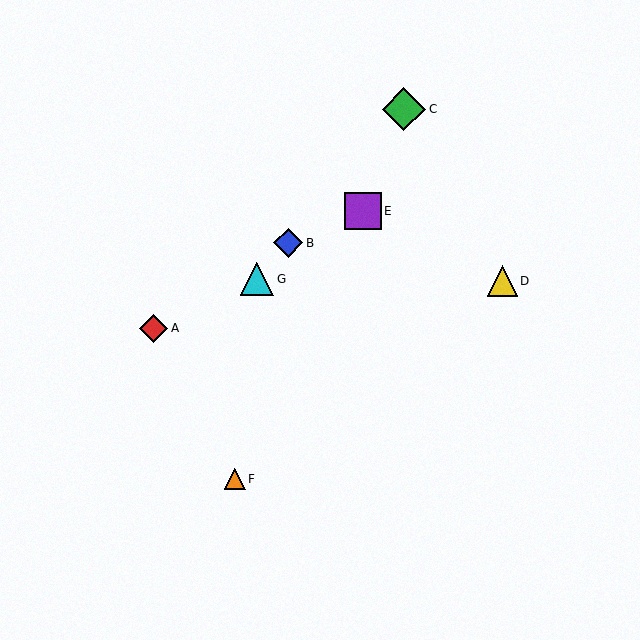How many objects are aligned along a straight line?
3 objects (B, C, G) are aligned along a straight line.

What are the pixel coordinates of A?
Object A is at (154, 328).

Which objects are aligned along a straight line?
Objects B, C, G are aligned along a straight line.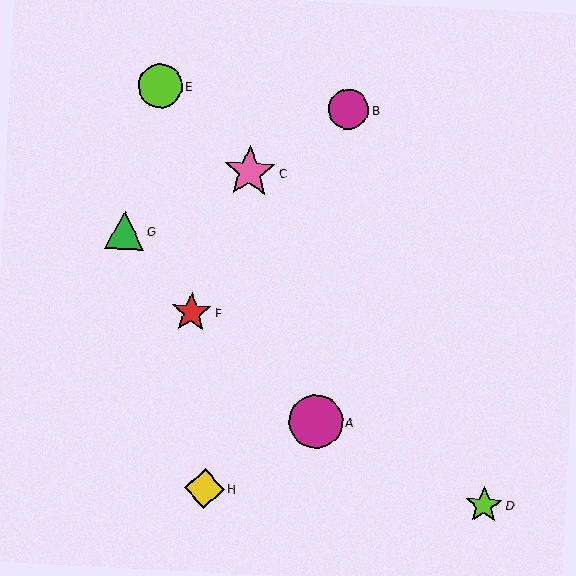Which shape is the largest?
The magenta circle (labeled A) is the largest.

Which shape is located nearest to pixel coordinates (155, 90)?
The lime circle (labeled E) at (161, 86) is nearest to that location.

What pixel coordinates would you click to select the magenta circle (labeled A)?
Click at (316, 421) to select the magenta circle A.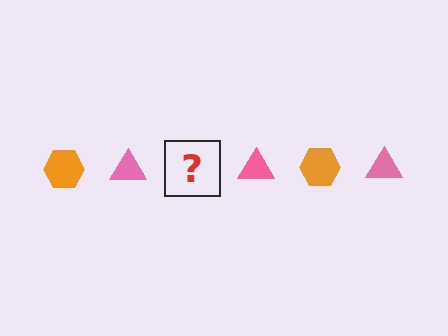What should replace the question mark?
The question mark should be replaced with an orange hexagon.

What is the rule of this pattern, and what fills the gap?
The rule is that the pattern alternates between orange hexagon and pink triangle. The gap should be filled with an orange hexagon.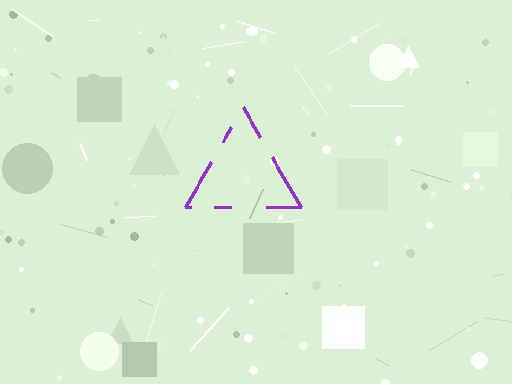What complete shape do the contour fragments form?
The contour fragments form a triangle.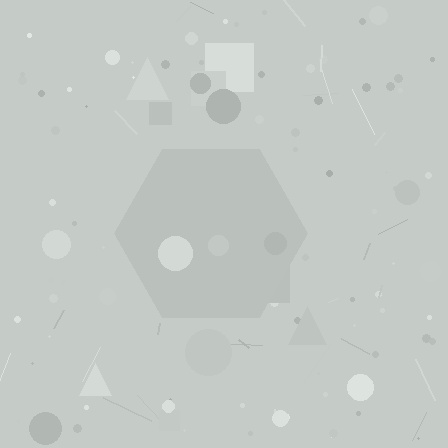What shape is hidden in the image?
A hexagon is hidden in the image.